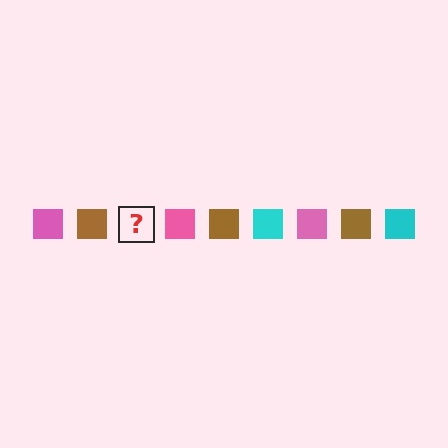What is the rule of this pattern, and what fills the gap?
The rule is that the pattern cycles through pink, brown, cyan squares. The gap should be filled with a cyan square.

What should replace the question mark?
The question mark should be replaced with a cyan square.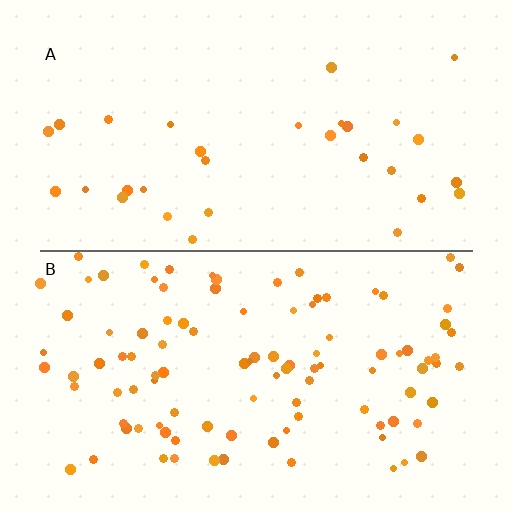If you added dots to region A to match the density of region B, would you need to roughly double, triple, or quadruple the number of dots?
Approximately triple.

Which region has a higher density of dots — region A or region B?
B (the bottom).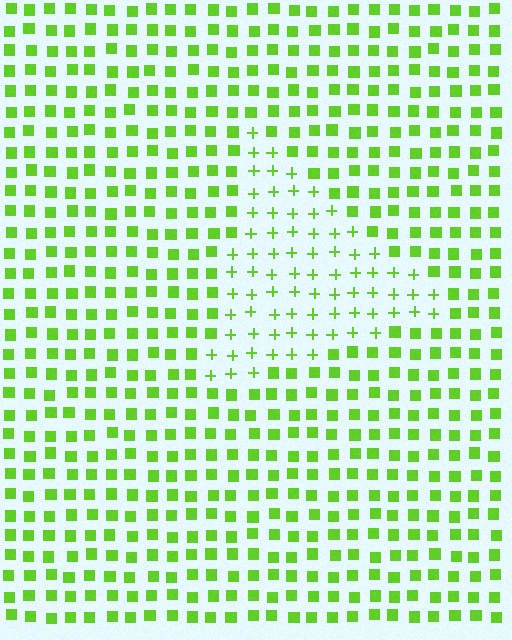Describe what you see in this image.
The image is filled with small lime elements arranged in a uniform grid. A triangle-shaped region contains plus signs, while the surrounding area contains squares. The boundary is defined purely by the change in element shape.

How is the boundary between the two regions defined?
The boundary is defined by a change in element shape: plus signs inside vs. squares outside. All elements share the same color and spacing.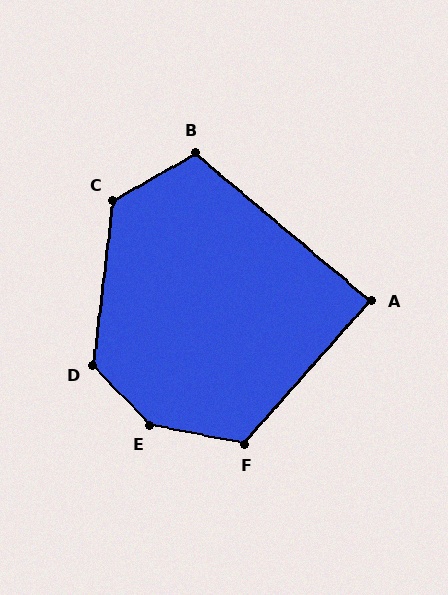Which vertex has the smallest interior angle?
A, at approximately 88 degrees.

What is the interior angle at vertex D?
Approximately 130 degrees (obtuse).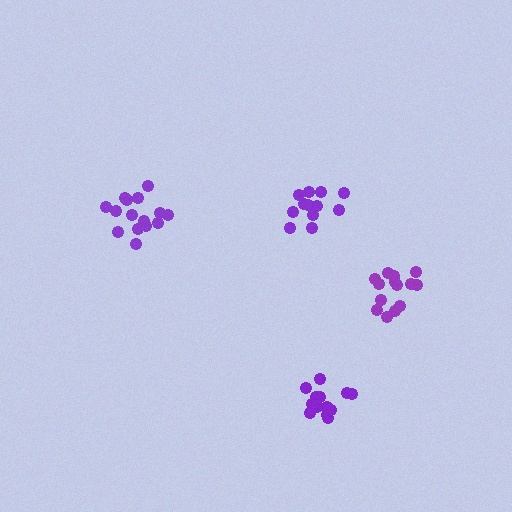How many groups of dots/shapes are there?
There are 4 groups.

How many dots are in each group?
Group 1: 13 dots, Group 2: 14 dots, Group 3: 12 dots, Group 4: 15 dots (54 total).